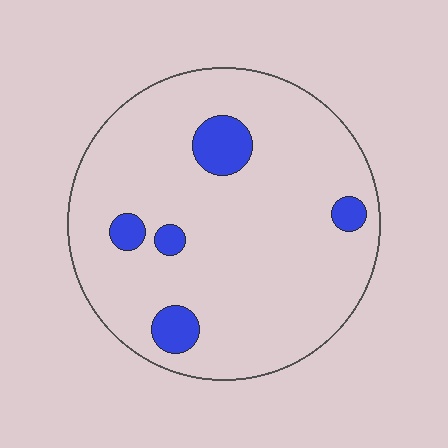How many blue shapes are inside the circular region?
5.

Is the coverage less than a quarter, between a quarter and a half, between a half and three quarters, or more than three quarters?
Less than a quarter.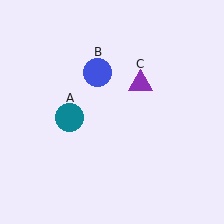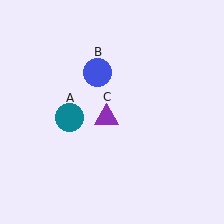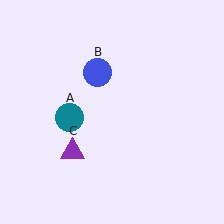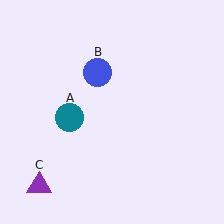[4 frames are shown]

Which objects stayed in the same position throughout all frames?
Teal circle (object A) and blue circle (object B) remained stationary.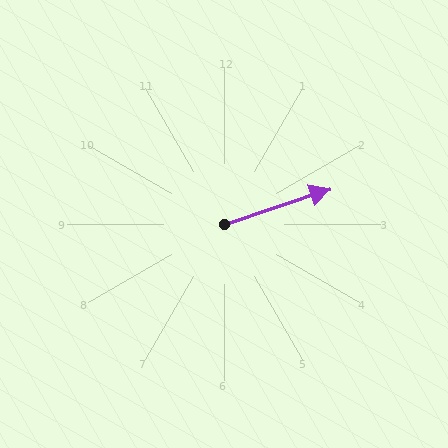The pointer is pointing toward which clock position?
Roughly 2 o'clock.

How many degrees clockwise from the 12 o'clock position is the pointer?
Approximately 71 degrees.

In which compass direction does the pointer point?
East.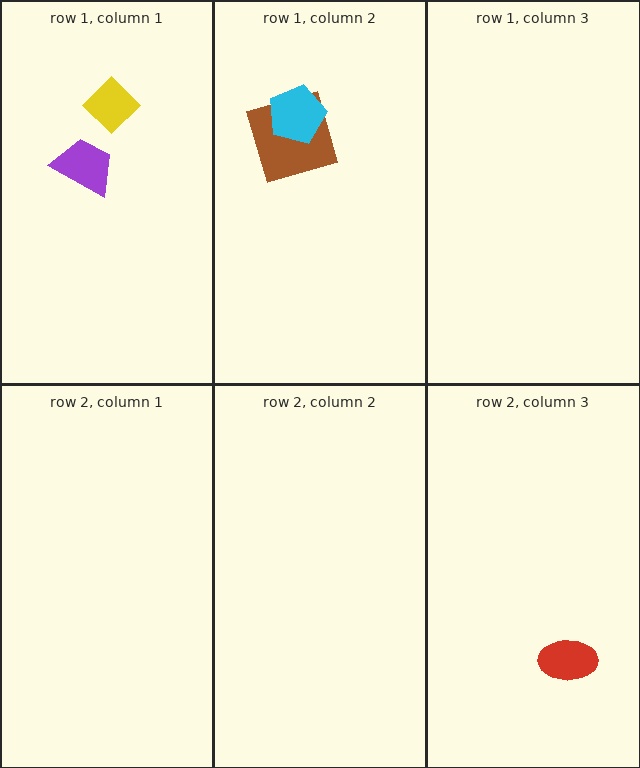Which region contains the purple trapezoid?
The row 1, column 1 region.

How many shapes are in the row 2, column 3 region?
1.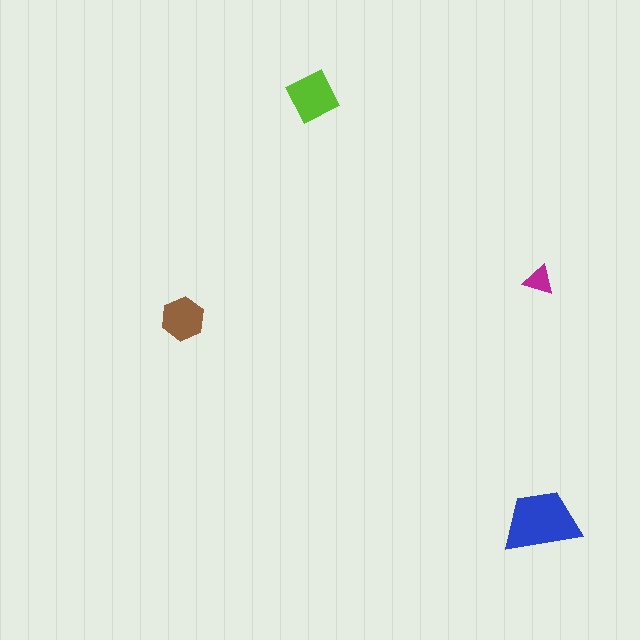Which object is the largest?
The blue trapezoid.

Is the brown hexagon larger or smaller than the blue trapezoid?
Smaller.